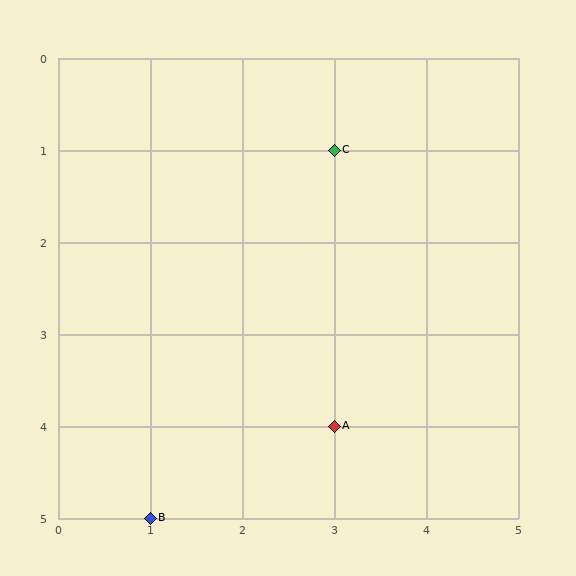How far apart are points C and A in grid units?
Points C and A are 3 rows apart.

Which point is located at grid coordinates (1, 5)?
Point B is at (1, 5).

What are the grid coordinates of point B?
Point B is at grid coordinates (1, 5).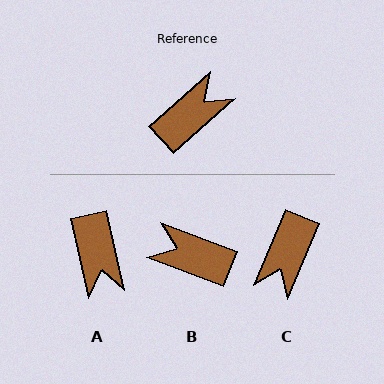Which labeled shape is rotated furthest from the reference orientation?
C, about 155 degrees away.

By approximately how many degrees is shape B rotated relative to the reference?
Approximately 117 degrees counter-clockwise.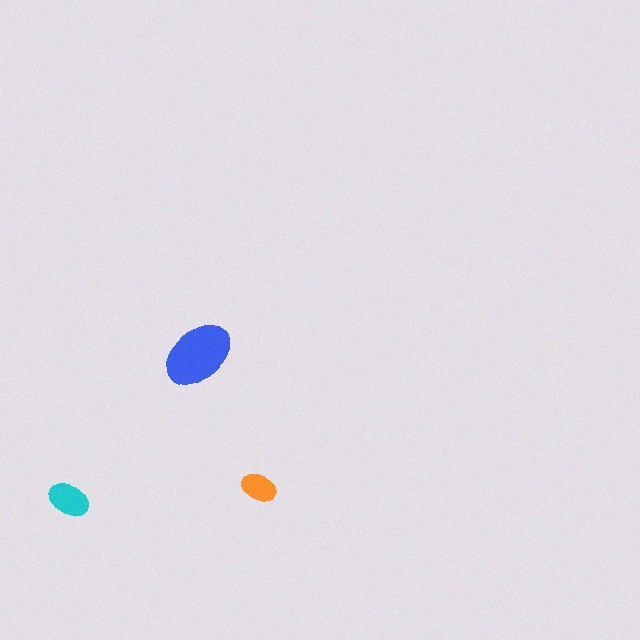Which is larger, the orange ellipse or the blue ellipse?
The blue one.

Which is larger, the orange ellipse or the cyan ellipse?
The cyan one.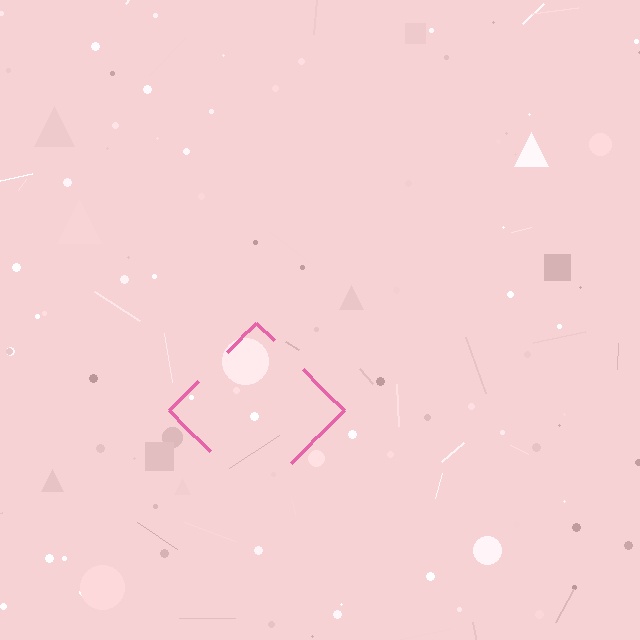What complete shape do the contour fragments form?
The contour fragments form a diamond.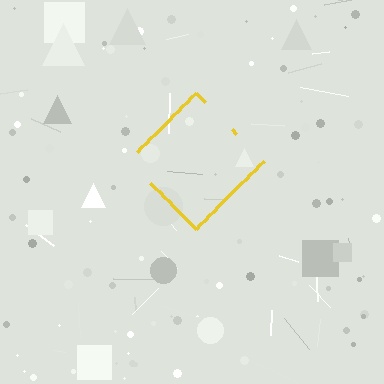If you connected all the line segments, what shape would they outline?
They would outline a diamond.